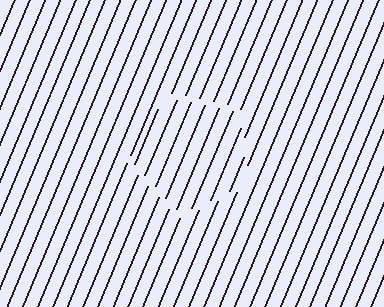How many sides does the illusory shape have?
5 sides — the line-ends trace a pentagon.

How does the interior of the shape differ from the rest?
The interior of the shape contains the same grating, shifted by half a period — the contour is defined by the phase discontinuity where line-ends from the inner and outer gratings abut.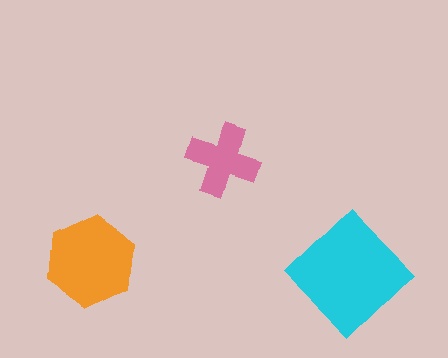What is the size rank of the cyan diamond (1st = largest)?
1st.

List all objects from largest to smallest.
The cyan diamond, the orange hexagon, the pink cross.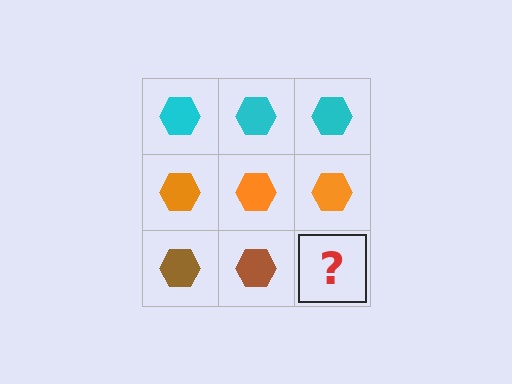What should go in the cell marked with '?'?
The missing cell should contain a brown hexagon.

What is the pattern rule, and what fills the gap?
The rule is that each row has a consistent color. The gap should be filled with a brown hexagon.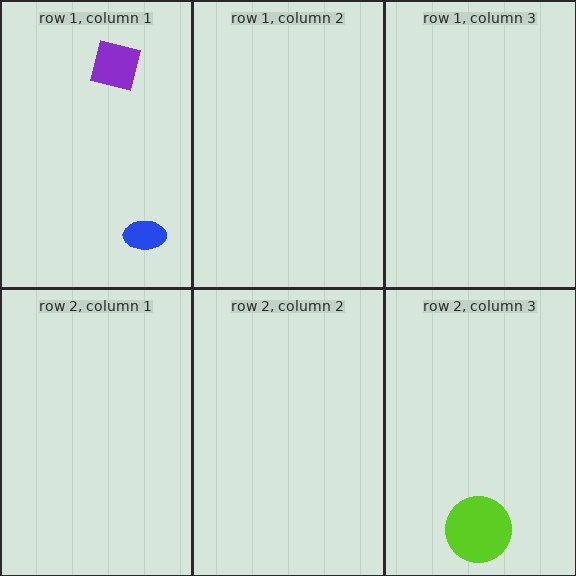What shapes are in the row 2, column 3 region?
The lime circle.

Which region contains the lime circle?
The row 2, column 3 region.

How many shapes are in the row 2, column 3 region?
1.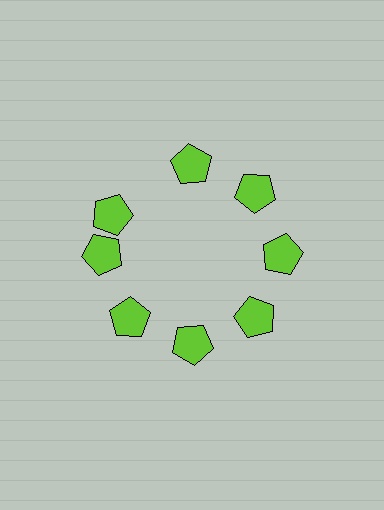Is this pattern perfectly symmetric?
No. The 8 lime pentagons are arranged in a ring, but one element near the 10 o'clock position is rotated out of alignment along the ring, breaking the 8-fold rotational symmetry.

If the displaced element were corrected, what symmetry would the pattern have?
It would have 8-fold rotational symmetry — the pattern would map onto itself every 45 degrees.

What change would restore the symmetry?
The symmetry would be restored by rotating it back into even spacing with its neighbors so that all 8 pentagons sit at equal angles and equal distance from the center.